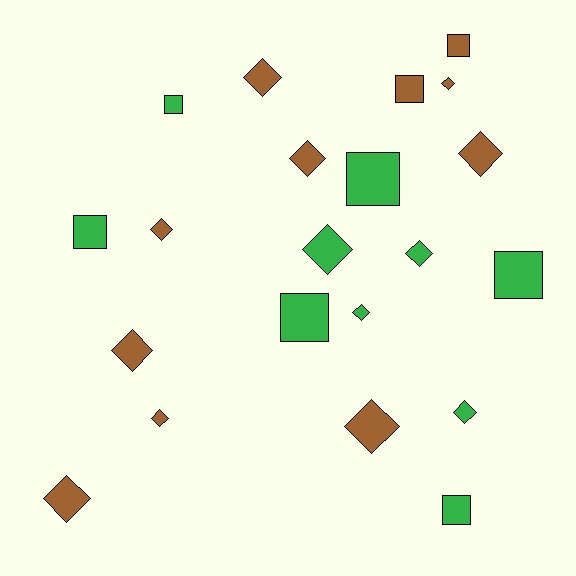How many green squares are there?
There are 6 green squares.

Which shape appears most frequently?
Diamond, with 13 objects.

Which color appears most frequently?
Brown, with 11 objects.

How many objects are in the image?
There are 21 objects.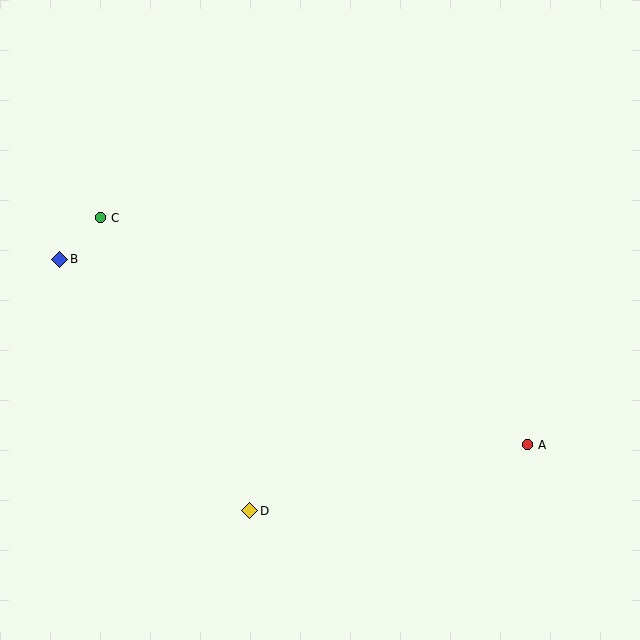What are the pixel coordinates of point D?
Point D is at (250, 511).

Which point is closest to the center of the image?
Point D at (250, 511) is closest to the center.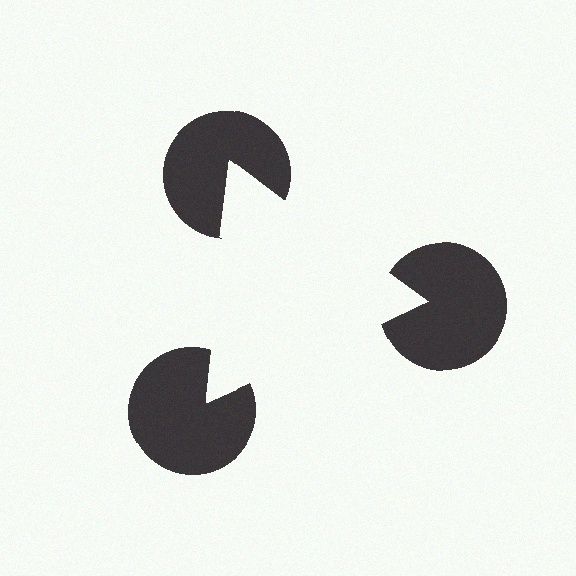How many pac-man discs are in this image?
There are 3 — one at each vertex of the illusory triangle.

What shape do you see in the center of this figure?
An illusory triangle — its edges are inferred from the aligned wedge cuts in the pac-man discs, not physically drawn.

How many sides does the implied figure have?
3 sides.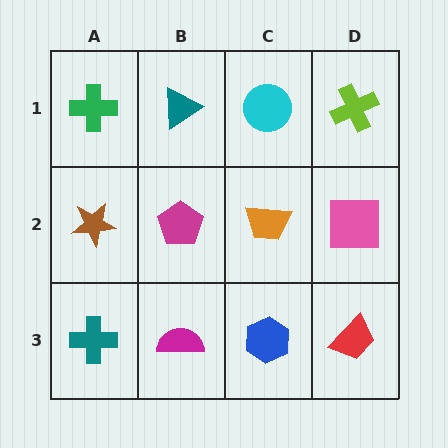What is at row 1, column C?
A cyan circle.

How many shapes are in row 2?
4 shapes.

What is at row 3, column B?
A magenta semicircle.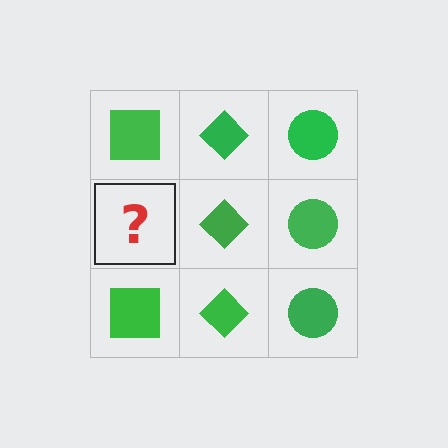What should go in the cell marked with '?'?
The missing cell should contain a green square.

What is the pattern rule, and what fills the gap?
The rule is that each column has a consistent shape. The gap should be filled with a green square.